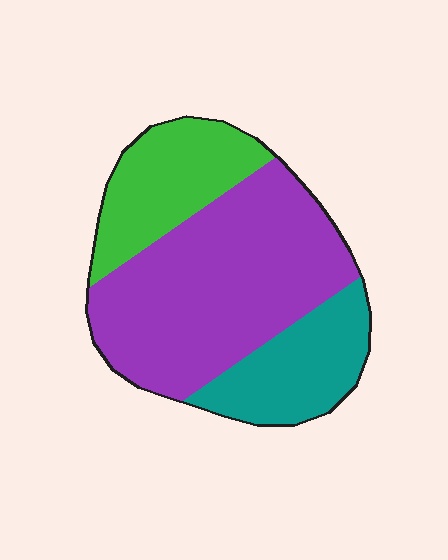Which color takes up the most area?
Purple, at roughly 55%.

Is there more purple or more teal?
Purple.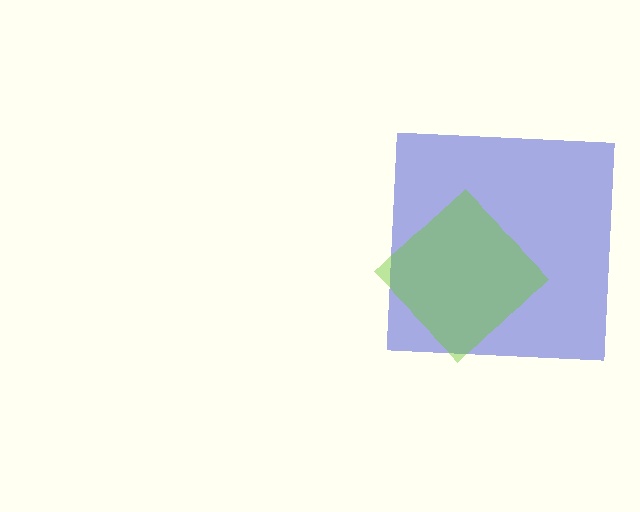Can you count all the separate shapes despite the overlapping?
Yes, there are 2 separate shapes.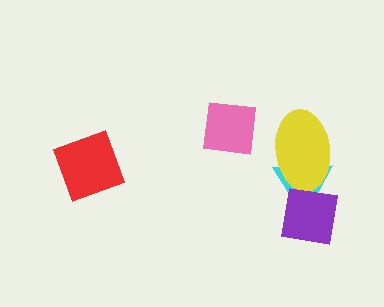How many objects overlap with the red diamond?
0 objects overlap with the red diamond.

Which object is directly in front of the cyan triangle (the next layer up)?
The yellow ellipse is directly in front of the cyan triangle.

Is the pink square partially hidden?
No, no other shape covers it.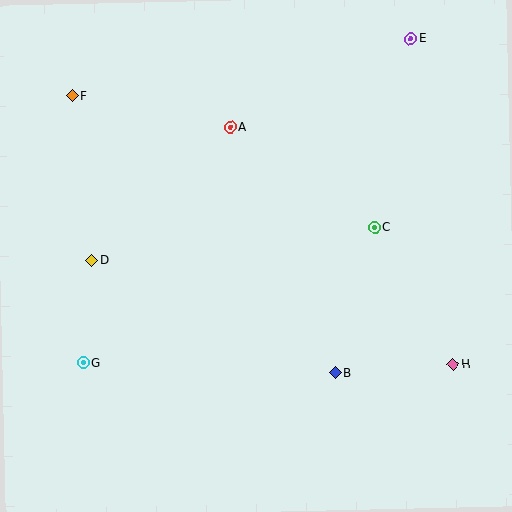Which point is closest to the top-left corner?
Point F is closest to the top-left corner.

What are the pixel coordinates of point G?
Point G is at (84, 362).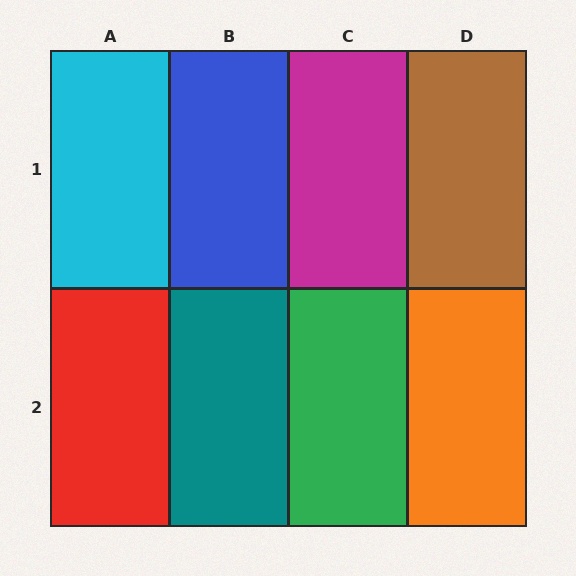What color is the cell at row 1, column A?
Cyan.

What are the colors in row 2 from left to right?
Red, teal, green, orange.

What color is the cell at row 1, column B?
Blue.